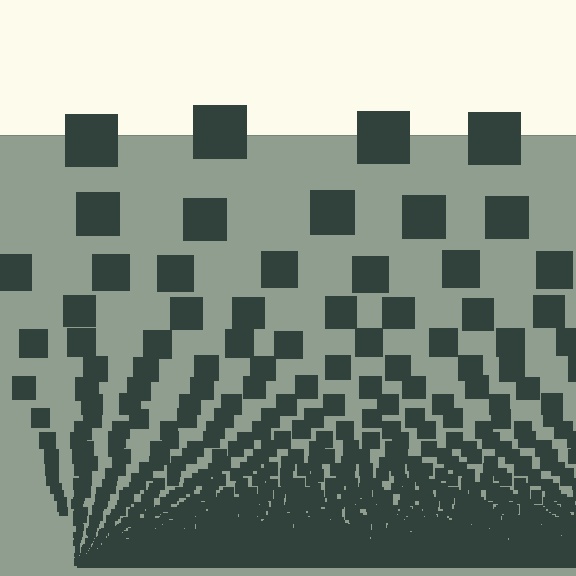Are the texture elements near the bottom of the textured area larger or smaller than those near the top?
Smaller. The gradient is inverted — elements near the bottom are smaller and denser.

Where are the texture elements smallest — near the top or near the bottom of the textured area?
Near the bottom.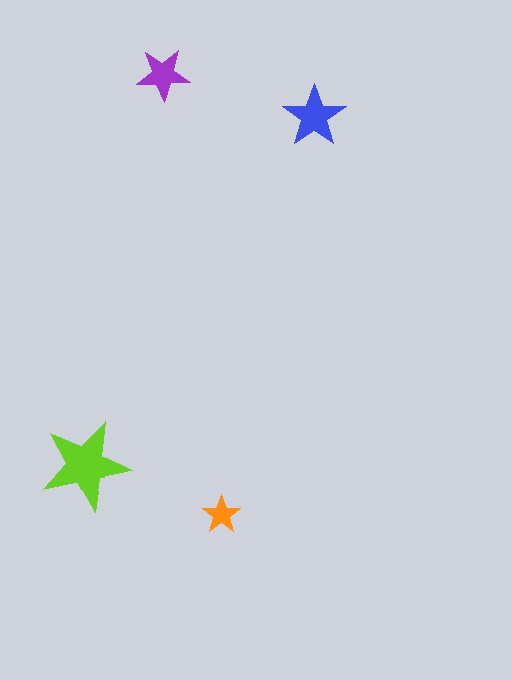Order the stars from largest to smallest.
the lime one, the blue one, the purple one, the orange one.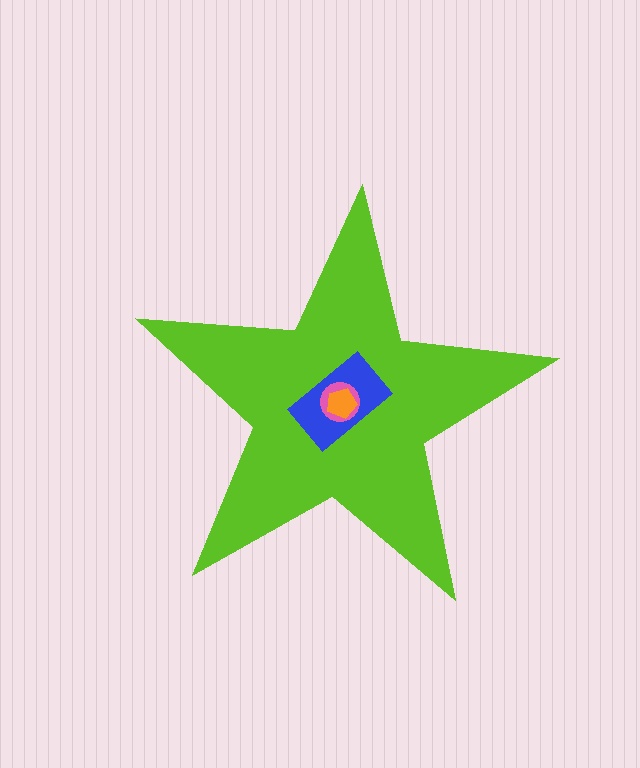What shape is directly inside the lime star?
The blue rectangle.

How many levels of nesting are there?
4.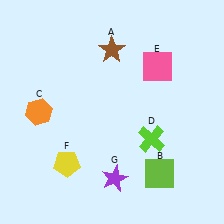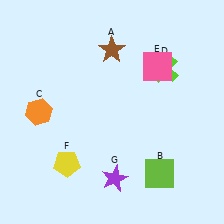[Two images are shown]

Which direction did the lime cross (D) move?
The lime cross (D) moved up.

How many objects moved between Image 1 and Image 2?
1 object moved between the two images.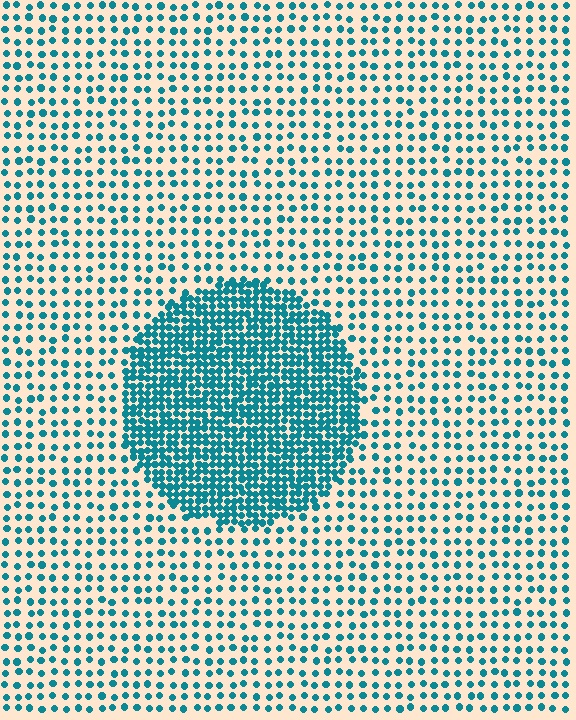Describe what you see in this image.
The image contains small teal elements arranged at two different densities. A circle-shaped region is visible where the elements are more densely packed than the surrounding area.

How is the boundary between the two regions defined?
The boundary is defined by a change in element density (approximately 2.7x ratio). All elements are the same color, size, and shape.